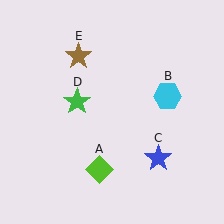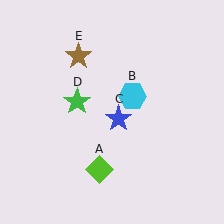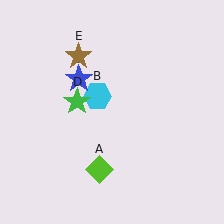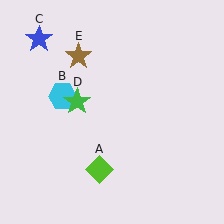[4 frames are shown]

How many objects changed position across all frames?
2 objects changed position: cyan hexagon (object B), blue star (object C).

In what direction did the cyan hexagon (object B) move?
The cyan hexagon (object B) moved left.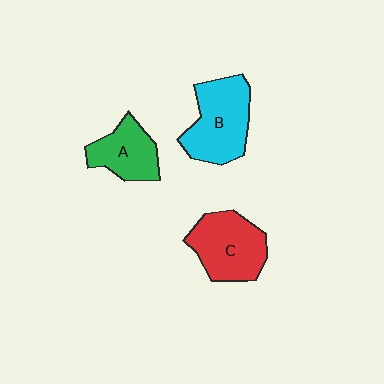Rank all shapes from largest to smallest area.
From largest to smallest: B (cyan), C (red), A (green).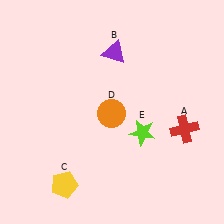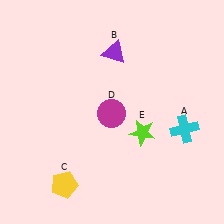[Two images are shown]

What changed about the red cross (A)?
In Image 1, A is red. In Image 2, it changed to cyan.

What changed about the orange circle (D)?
In Image 1, D is orange. In Image 2, it changed to magenta.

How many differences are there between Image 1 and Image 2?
There are 2 differences between the two images.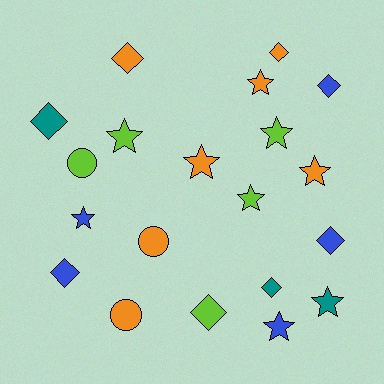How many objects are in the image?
There are 20 objects.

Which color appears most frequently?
Orange, with 7 objects.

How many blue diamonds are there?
There are 3 blue diamonds.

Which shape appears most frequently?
Star, with 9 objects.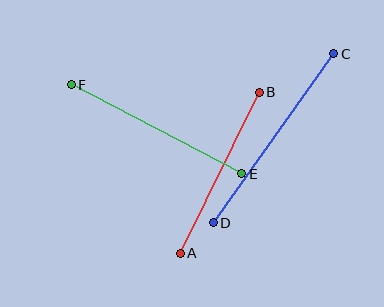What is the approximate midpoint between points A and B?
The midpoint is at approximately (220, 173) pixels.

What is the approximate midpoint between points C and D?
The midpoint is at approximately (273, 139) pixels.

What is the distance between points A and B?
The distance is approximately 179 pixels.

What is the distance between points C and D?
The distance is approximately 207 pixels.